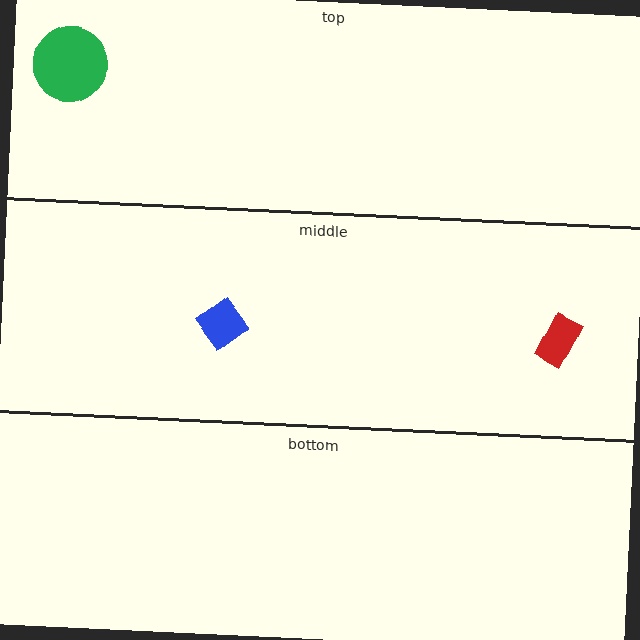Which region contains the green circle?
The top region.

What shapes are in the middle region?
The blue diamond, the red rectangle.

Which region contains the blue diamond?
The middle region.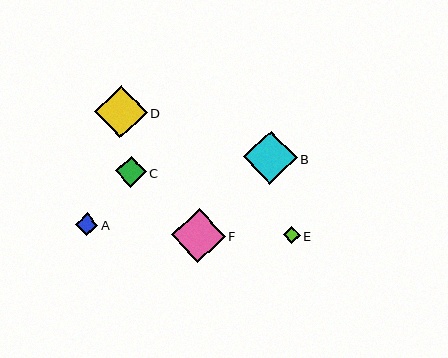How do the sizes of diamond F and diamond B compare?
Diamond F and diamond B are approximately the same size.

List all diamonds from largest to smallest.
From largest to smallest: F, B, D, C, A, E.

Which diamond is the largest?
Diamond F is the largest with a size of approximately 54 pixels.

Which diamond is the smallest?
Diamond E is the smallest with a size of approximately 17 pixels.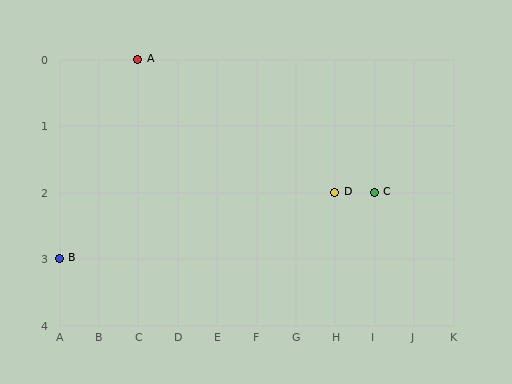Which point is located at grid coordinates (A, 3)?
Point B is at (A, 3).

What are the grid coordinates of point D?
Point D is at grid coordinates (H, 2).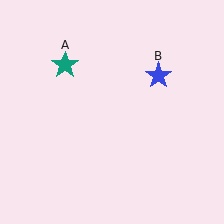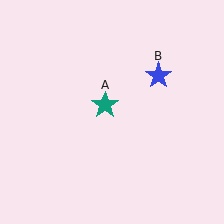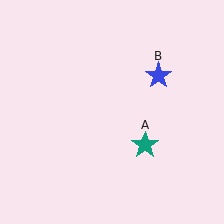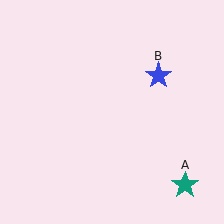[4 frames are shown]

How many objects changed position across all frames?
1 object changed position: teal star (object A).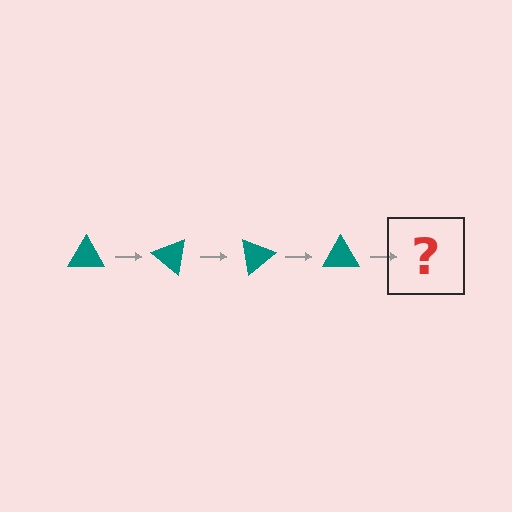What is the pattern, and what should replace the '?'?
The pattern is that the triangle rotates 40 degrees each step. The '?' should be a teal triangle rotated 160 degrees.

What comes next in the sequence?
The next element should be a teal triangle rotated 160 degrees.